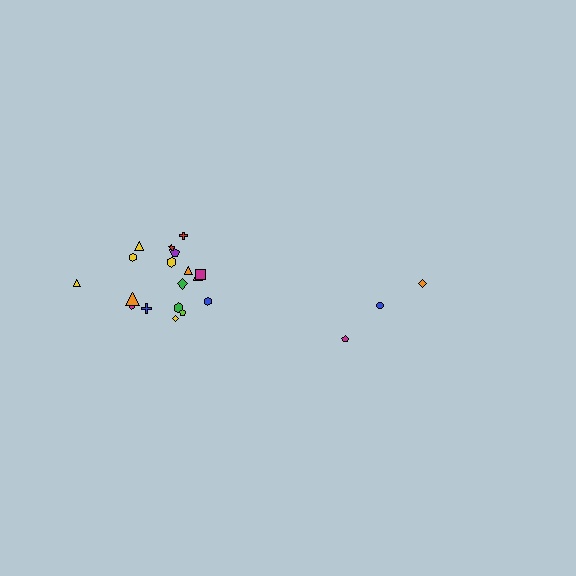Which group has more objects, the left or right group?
The left group.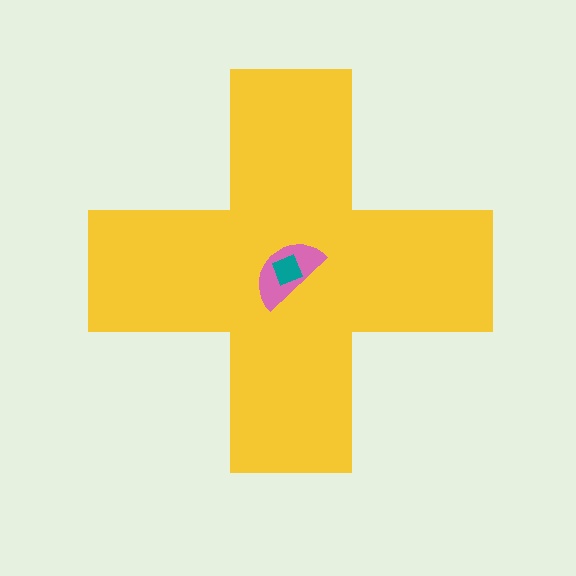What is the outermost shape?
The yellow cross.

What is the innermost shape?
The teal diamond.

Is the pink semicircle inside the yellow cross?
Yes.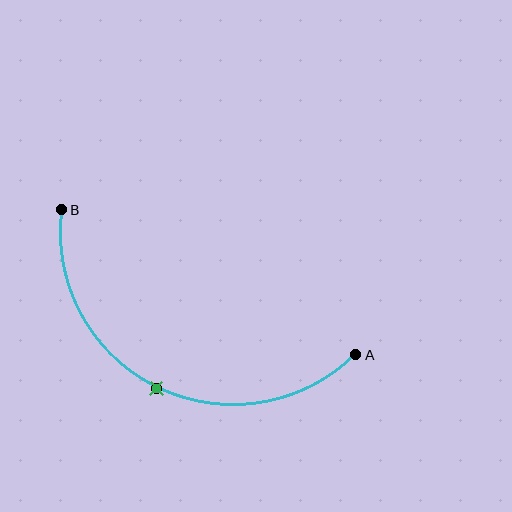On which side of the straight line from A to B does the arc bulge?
The arc bulges below the straight line connecting A and B.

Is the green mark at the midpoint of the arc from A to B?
Yes. The green mark lies on the arc at equal arc-length from both A and B — it is the arc midpoint.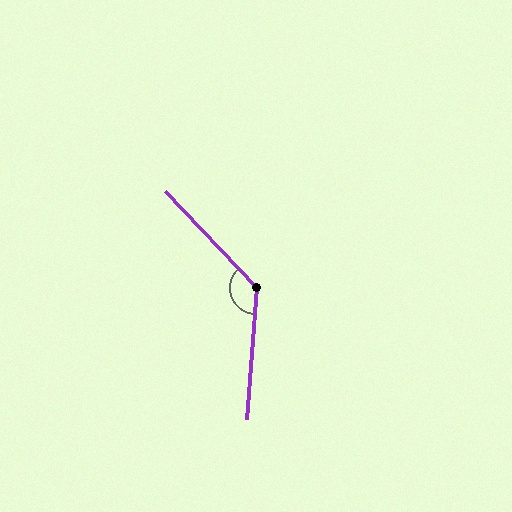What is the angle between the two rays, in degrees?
Approximately 133 degrees.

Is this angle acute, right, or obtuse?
It is obtuse.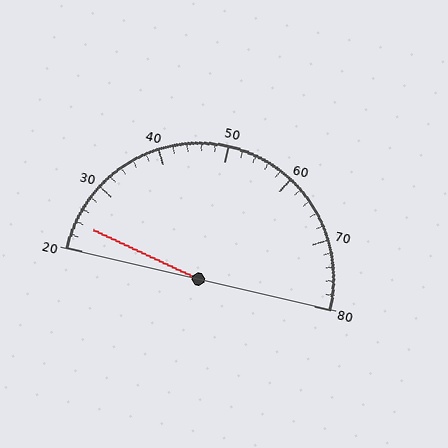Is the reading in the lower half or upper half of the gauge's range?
The reading is in the lower half of the range (20 to 80).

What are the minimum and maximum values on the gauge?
The gauge ranges from 20 to 80.